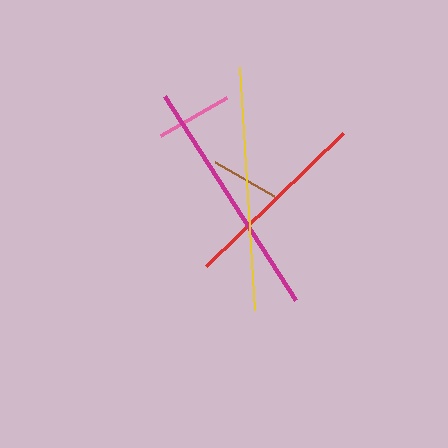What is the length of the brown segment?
The brown segment is approximately 68 pixels long.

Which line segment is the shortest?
The brown line is the shortest at approximately 68 pixels.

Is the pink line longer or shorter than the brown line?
The pink line is longer than the brown line.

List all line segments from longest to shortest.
From longest to shortest: yellow, magenta, red, pink, brown.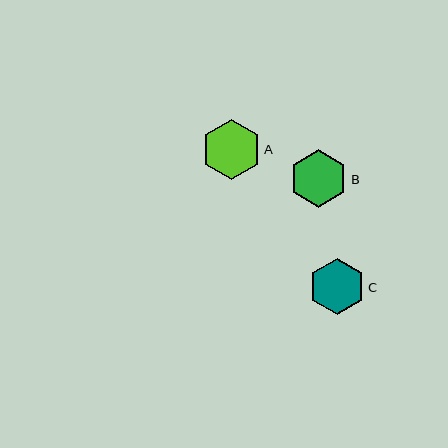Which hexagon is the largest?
Hexagon A is the largest with a size of approximately 60 pixels.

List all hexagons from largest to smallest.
From largest to smallest: A, B, C.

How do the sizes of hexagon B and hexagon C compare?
Hexagon B and hexagon C are approximately the same size.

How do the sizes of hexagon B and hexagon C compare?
Hexagon B and hexagon C are approximately the same size.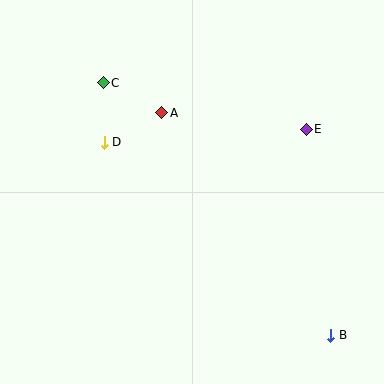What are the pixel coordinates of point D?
Point D is at (104, 142).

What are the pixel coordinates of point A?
Point A is at (162, 113).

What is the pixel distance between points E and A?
The distance between E and A is 145 pixels.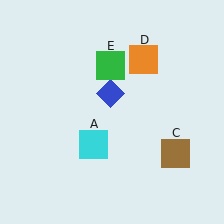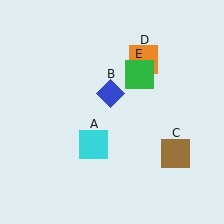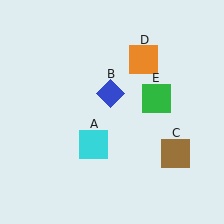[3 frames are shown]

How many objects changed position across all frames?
1 object changed position: green square (object E).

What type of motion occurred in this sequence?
The green square (object E) rotated clockwise around the center of the scene.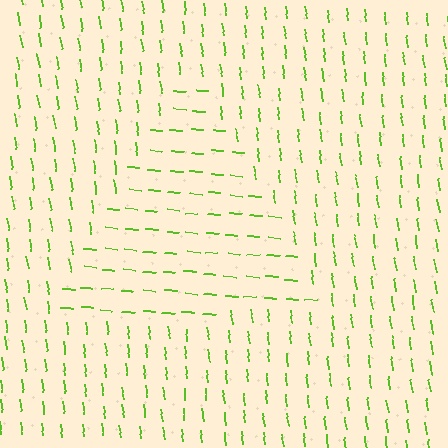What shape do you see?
I see a triangle.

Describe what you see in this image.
The image is filled with small lime line segments. A triangle region in the image has lines oriented differently from the surrounding lines, creating a visible texture boundary.